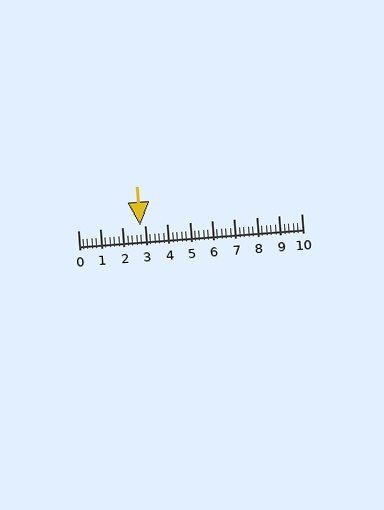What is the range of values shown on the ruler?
The ruler shows values from 0 to 10.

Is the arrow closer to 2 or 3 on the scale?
The arrow is closer to 3.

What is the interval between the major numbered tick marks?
The major tick marks are spaced 1 units apart.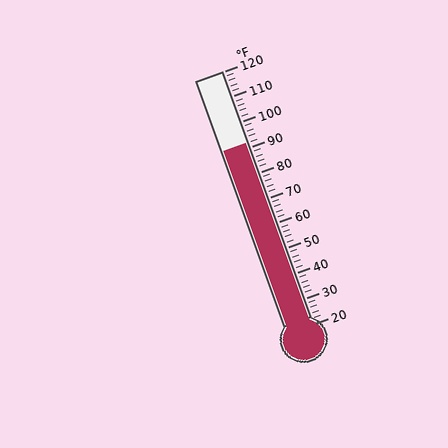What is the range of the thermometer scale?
The thermometer scale ranges from 20°F to 120°F.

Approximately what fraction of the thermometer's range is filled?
The thermometer is filled to approximately 70% of its range.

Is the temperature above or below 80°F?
The temperature is above 80°F.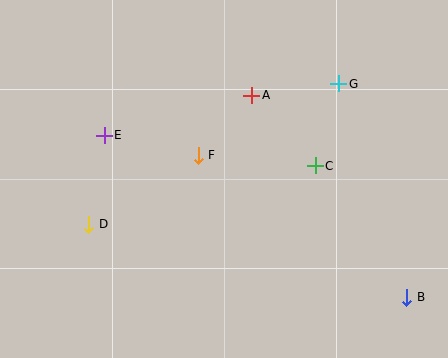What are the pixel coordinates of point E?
Point E is at (104, 135).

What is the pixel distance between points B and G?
The distance between B and G is 224 pixels.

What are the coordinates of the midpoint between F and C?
The midpoint between F and C is at (257, 160).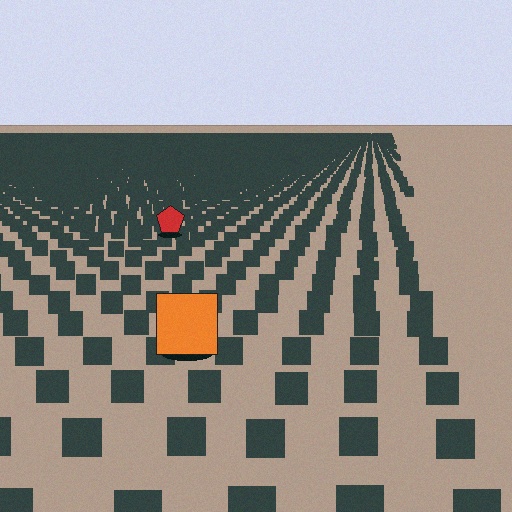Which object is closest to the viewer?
The orange square is closest. The texture marks near it are larger and more spread out.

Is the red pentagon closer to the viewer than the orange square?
No. The orange square is closer — you can tell from the texture gradient: the ground texture is coarser near it.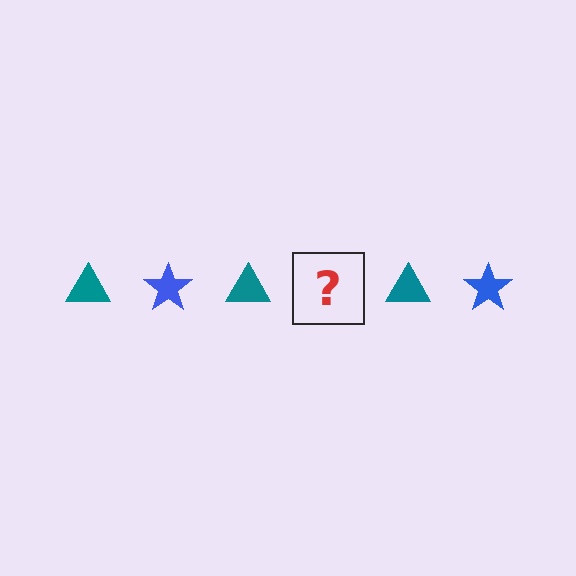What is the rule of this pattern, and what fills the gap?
The rule is that the pattern alternates between teal triangle and blue star. The gap should be filled with a blue star.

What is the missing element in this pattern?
The missing element is a blue star.